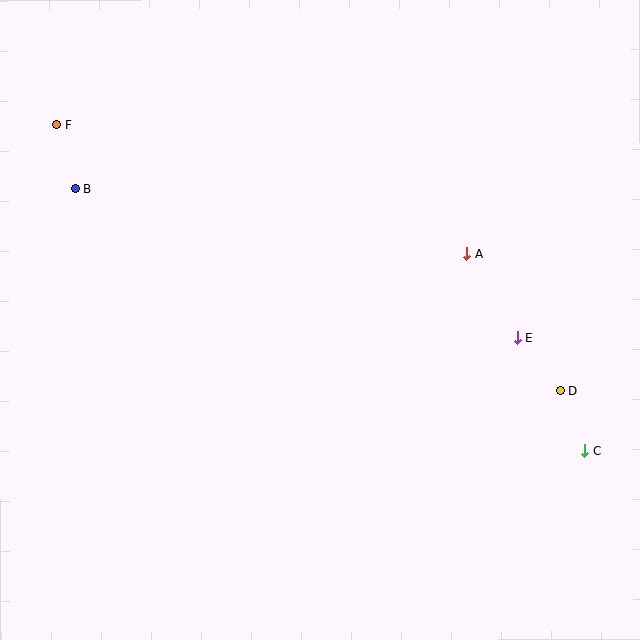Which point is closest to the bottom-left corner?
Point B is closest to the bottom-left corner.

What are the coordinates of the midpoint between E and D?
The midpoint between E and D is at (539, 365).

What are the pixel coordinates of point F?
Point F is at (57, 125).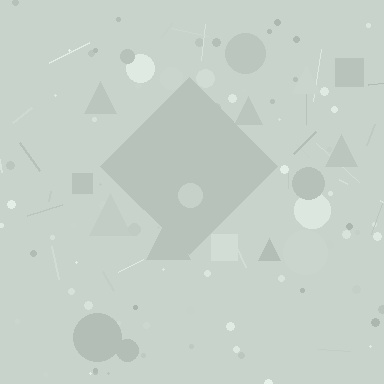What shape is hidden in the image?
A diamond is hidden in the image.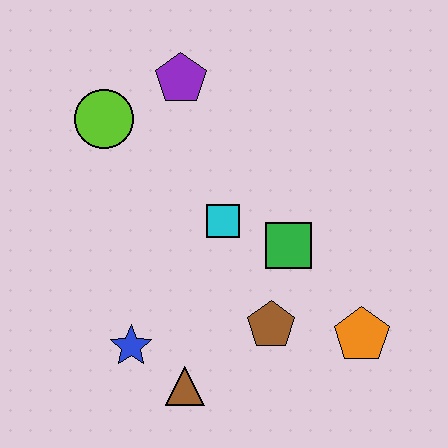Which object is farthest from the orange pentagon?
The lime circle is farthest from the orange pentagon.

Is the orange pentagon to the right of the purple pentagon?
Yes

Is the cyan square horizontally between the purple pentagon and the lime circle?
No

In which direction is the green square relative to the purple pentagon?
The green square is below the purple pentagon.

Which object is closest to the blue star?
The brown triangle is closest to the blue star.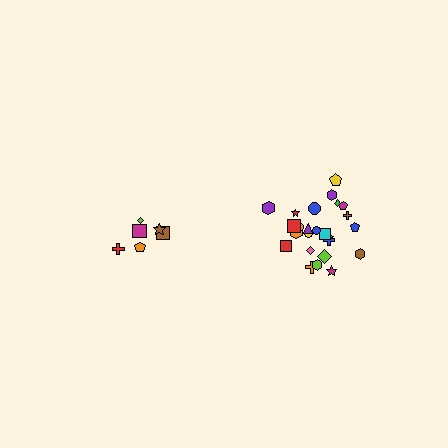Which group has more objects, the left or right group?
The right group.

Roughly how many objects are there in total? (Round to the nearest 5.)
Roughly 30 objects in total.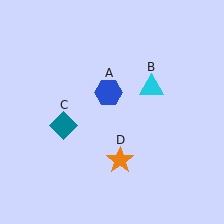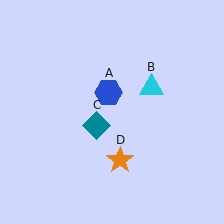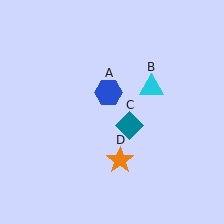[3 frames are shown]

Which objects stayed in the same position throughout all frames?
Blue hexagon (object A) and cyan triangle (object B) and orange star (object D) remained stationary.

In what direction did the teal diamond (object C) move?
The teal diamond (object C) moved right.